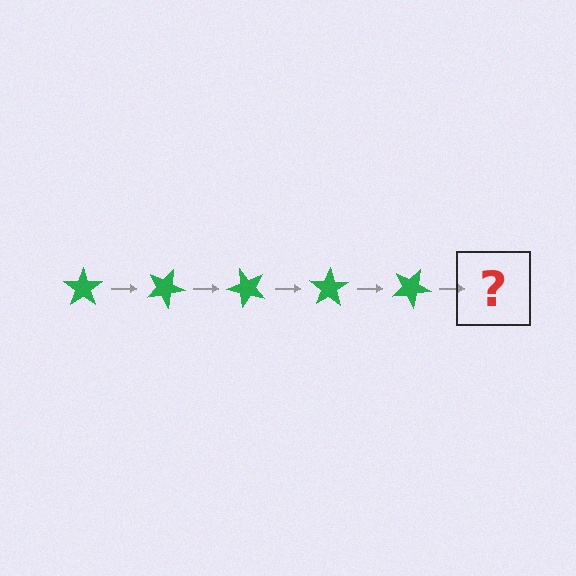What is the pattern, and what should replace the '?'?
The pattern is that the star rotates 25 degrees each step. The '?' should be a green star rotated 125 degrees.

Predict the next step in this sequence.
The next step is a green star rotated 125 degrees.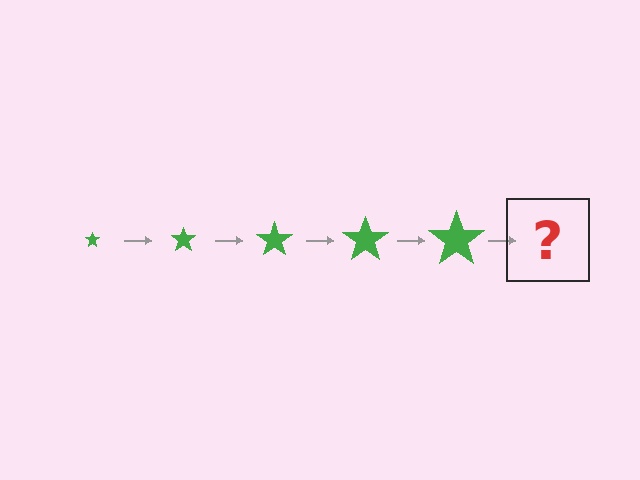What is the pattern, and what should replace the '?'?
The pattern is that the star gets progressively larger each step. The '?' should be a green star, larger than the previous one.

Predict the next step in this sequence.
The next step is a green star, larger than the previous one.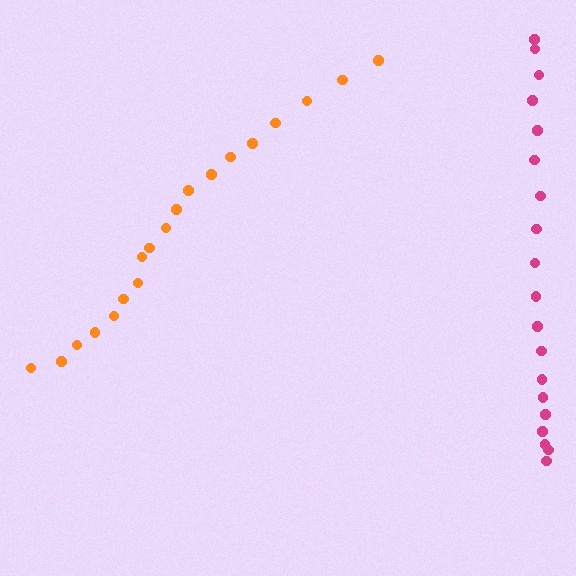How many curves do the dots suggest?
There are 2 distinct paths.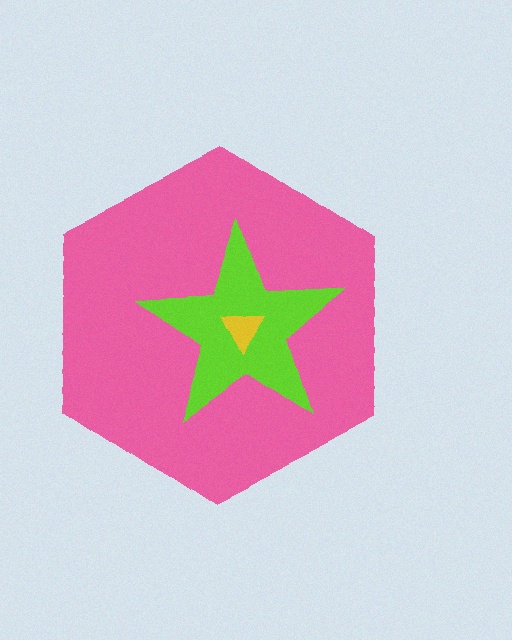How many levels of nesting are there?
3.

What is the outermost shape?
The pink hexagon.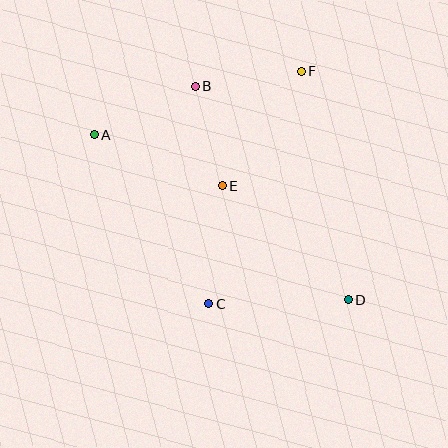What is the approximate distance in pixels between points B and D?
The distance between B and D is approximately 263 pixels.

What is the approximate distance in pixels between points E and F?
The distance between E and F is approximately 139 pixels.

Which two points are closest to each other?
Points B and E are closest to each other.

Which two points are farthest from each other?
Points A and D are farthest from each other.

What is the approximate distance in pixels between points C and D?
The distance between C and D is approximately 139 pixels.